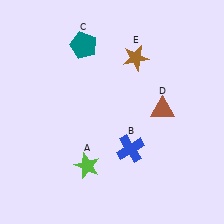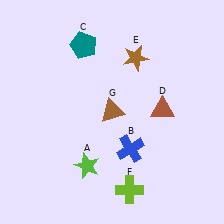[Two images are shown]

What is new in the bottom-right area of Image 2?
A lime cross (F) was added in the bottom-right area of Image 2.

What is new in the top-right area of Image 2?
A brown triangle (G) was added in the top-right area of Image 2.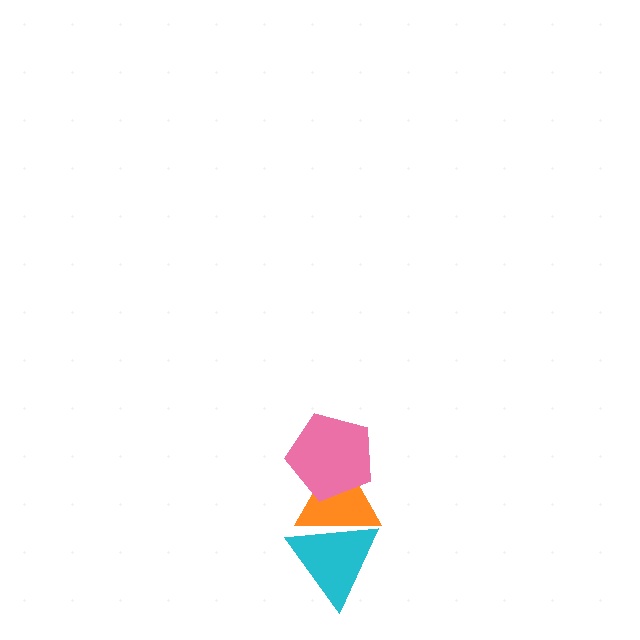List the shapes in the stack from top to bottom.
From top to bottom: the pink pentagon, the orange triangle, the cyan triangle.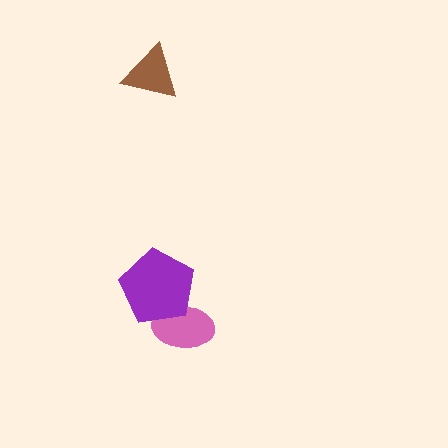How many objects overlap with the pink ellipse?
1 object overlaps with the pink ellipse.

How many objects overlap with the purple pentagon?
1 object overlaps with the purple pentagon.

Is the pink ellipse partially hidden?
Yes, it is partially covered by another shape.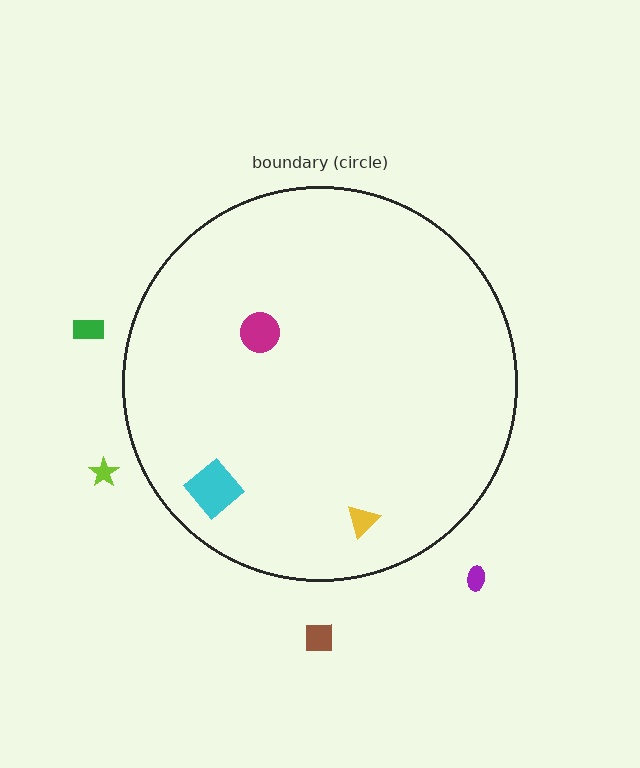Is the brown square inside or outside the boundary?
Outside.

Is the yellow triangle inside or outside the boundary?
Inside.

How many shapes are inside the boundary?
3 inside, 4 outside.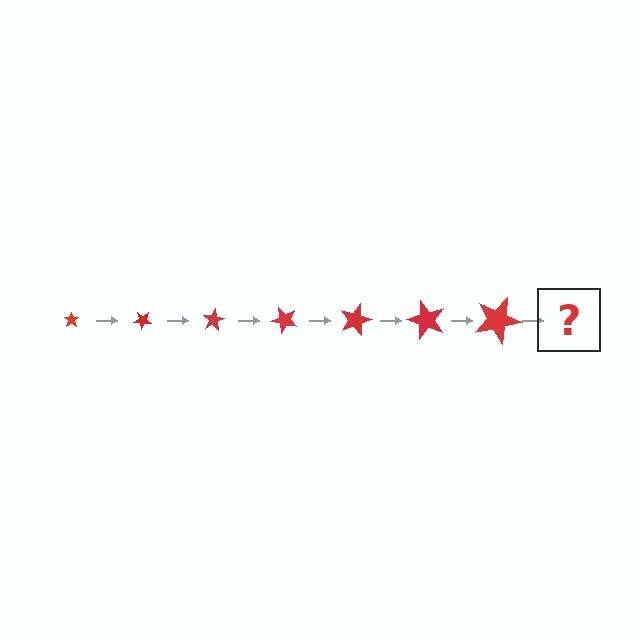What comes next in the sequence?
The next element should be a star, larger than the previous one and rotated 280 degrees from the start.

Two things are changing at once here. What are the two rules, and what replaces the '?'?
The two rules are that the star grows larger each step and it rotates 40 degrees each step. The '?' should be a star, larger than the previous one and rotated 280 degrees from the start.